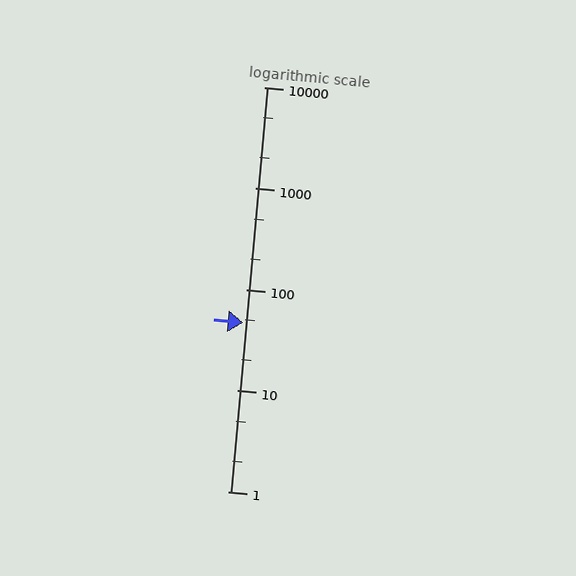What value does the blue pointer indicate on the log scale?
The pointer indicates approximately 47.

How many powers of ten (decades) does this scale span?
The scale spans 4 decades, from 1 to 10000.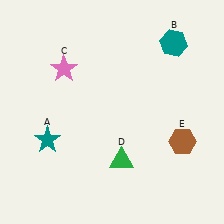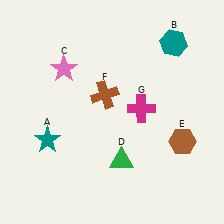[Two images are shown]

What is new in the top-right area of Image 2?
A magenta cross (G) was added in the top-right area of Image 2.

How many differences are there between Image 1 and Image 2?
There are 2 differences between the two images.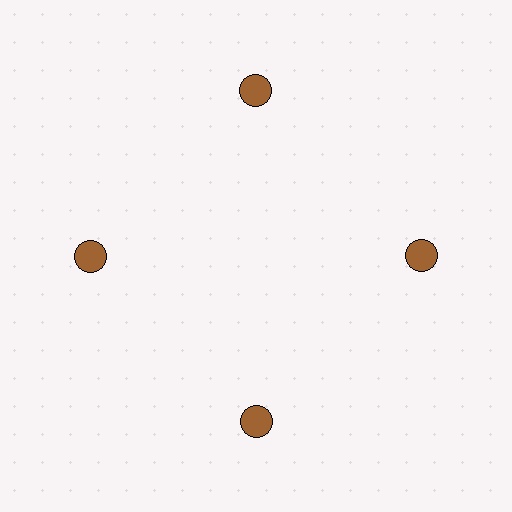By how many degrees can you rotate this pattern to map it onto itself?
The pattern maps onto itself every 90 degrees of rotation.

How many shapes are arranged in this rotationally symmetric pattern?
There are 4 shapes, arranged in 4 groups of 1.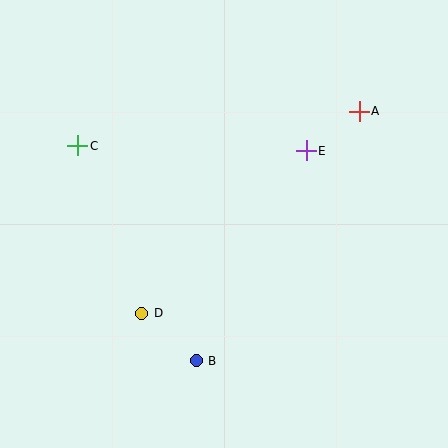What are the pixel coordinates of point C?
Point C is at (77, 146).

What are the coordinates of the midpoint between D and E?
The midpoint between D and E is at (224, 232).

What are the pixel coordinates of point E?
Point E is at (306, 151).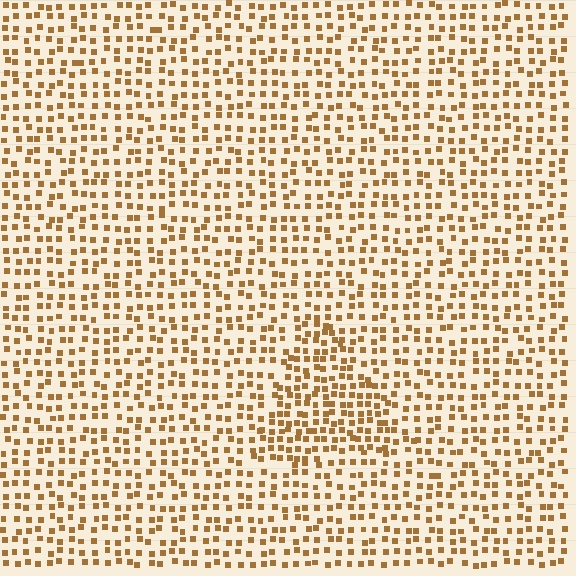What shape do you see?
I see a triangle.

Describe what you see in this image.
The image contains small brown elements arranged at two different densities. A triangle-shaped region is visible where the elements are more densely packed than the surrounding area.